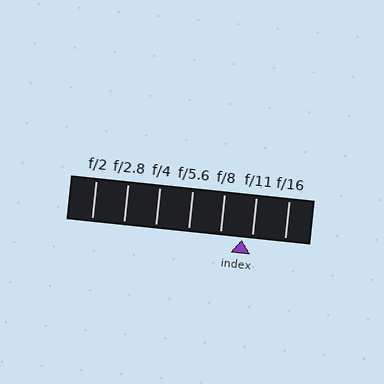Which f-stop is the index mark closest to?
The index mark is closest to f/11.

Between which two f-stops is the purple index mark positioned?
The index mark is between f/8 and f/11.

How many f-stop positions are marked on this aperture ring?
There are 7 f-stop positions marked.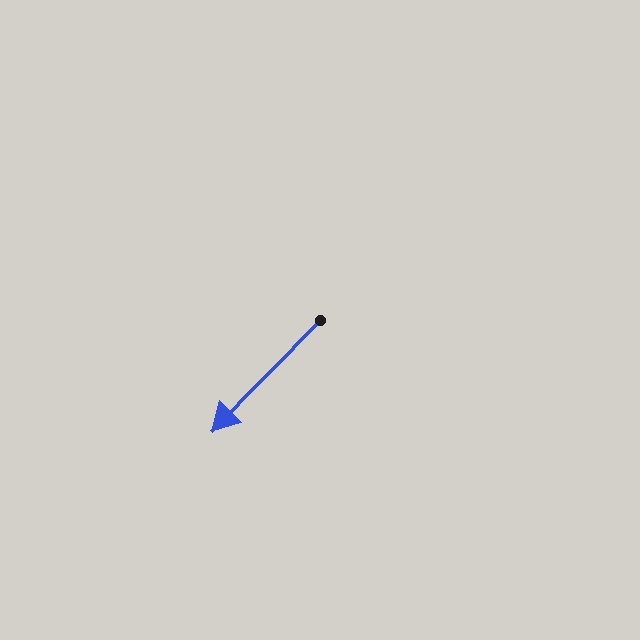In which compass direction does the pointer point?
Southwest.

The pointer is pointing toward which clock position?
Roughly 7 o'clock.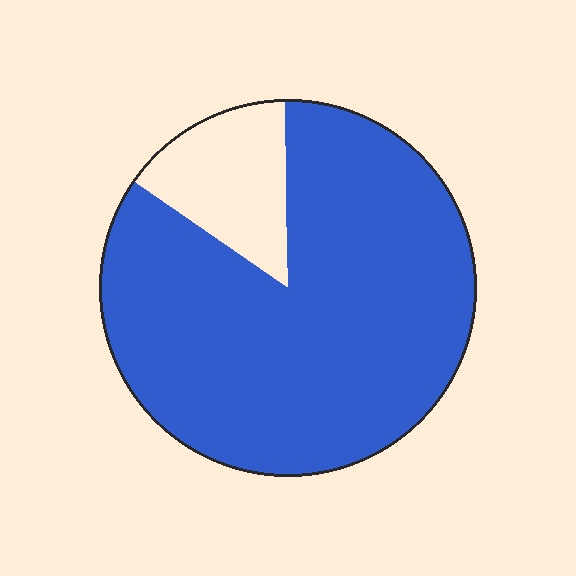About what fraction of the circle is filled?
About five sixths (5/6).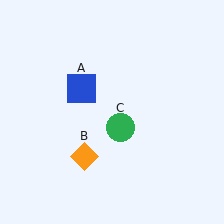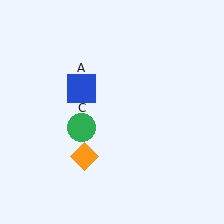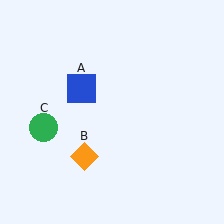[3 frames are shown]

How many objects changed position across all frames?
1 object changed position: green circle (object C).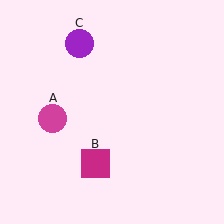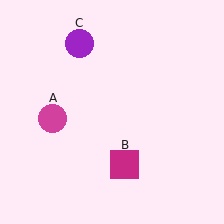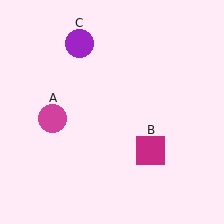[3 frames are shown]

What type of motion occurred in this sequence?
The magenta square (object B) rotated counterclockwise around the center of the scene.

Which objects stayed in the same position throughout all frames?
Magenta circle (object A) and purple circle (object C) remained stationary.